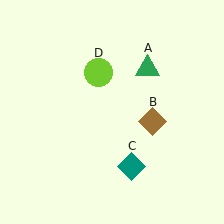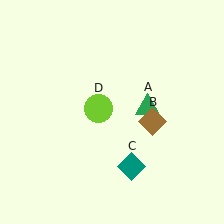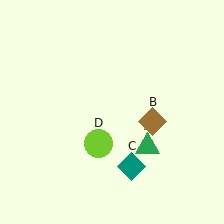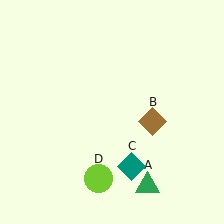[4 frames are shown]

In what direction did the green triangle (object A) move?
The green triangle (object A) moved down.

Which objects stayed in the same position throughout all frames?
Brown diamond (object B) and teal diamond (object C) remained stationary.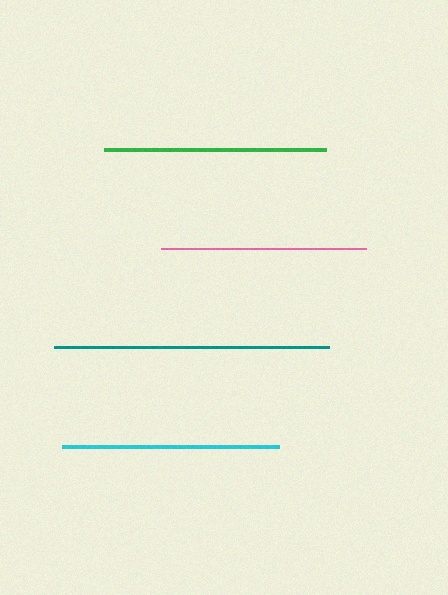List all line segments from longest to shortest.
From longest to shortest: teal, green, cyan, pink.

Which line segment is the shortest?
The pink line is the shortest at approximately 204 pixels.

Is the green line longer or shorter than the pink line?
The green line is longer than the pink line.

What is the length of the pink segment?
The pink segment is approximately 204 pixels long.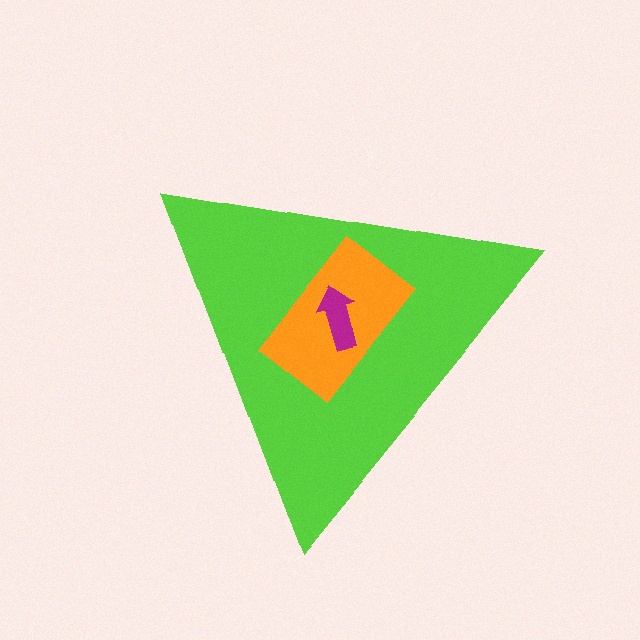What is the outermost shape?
The lime triangle.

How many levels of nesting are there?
3.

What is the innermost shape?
The magenta arrow.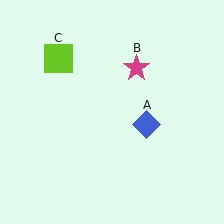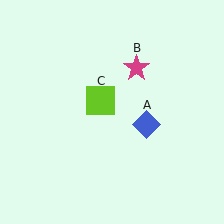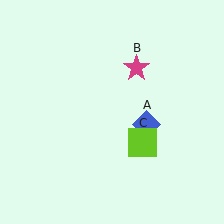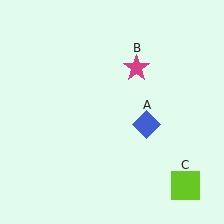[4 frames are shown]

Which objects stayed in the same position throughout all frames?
Blue diamond (object A) and magenta star (object B) remained stationary.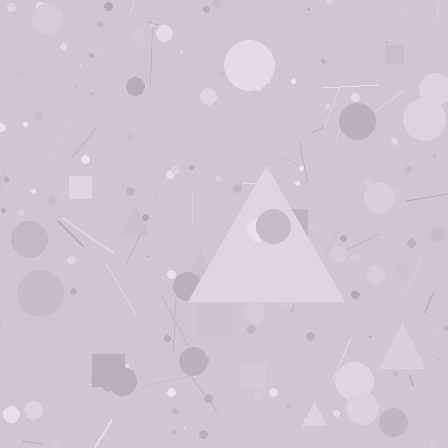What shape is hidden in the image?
A triangle is hidden in the image.